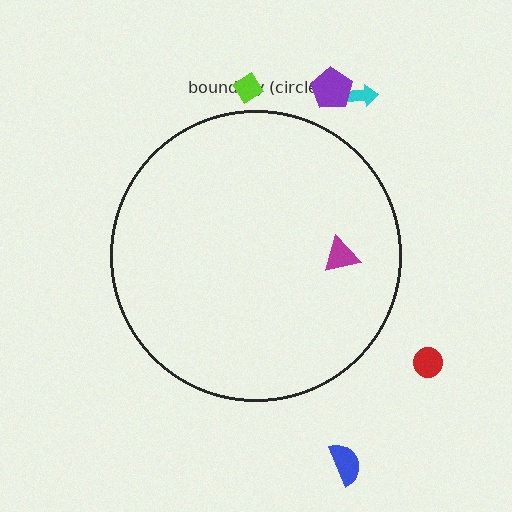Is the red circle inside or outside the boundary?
Outside.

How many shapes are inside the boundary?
1 inside, 5 outside.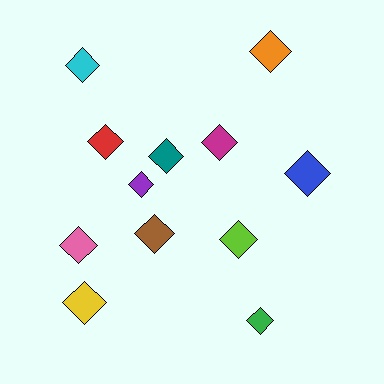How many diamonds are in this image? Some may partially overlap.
There are 12 diamonds.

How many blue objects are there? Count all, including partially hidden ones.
There is 1 blue object.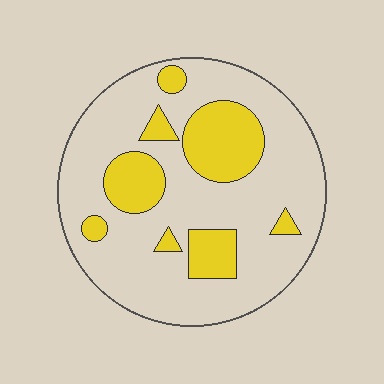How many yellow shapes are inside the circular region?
8.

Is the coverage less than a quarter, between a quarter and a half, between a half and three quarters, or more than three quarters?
Less than a quarter.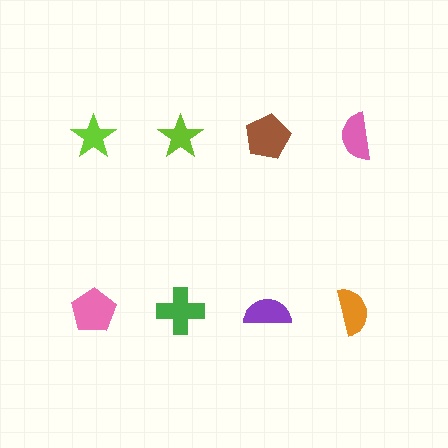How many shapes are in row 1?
4 shapes.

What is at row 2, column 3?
A purple semicircle.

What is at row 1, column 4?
A pink semicircle.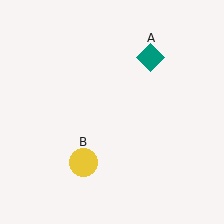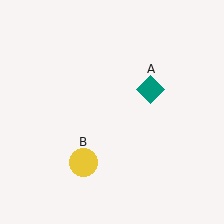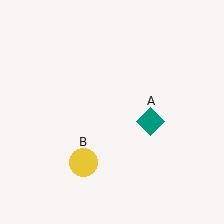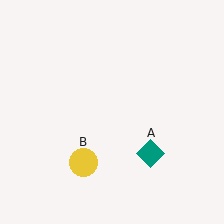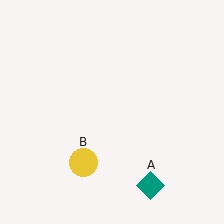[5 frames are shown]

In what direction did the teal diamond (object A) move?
The teal diamond (object A) moved down.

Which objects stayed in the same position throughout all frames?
Yellow circle (object B) remained stationary.